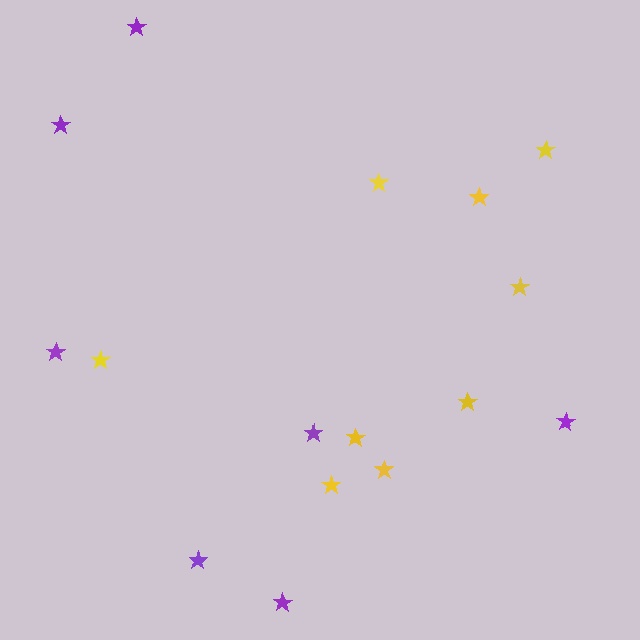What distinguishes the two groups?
There are 2 groups: one group of yellow stars (9) and one group of purple stars (7).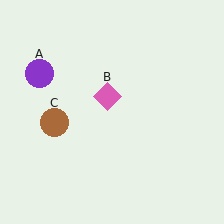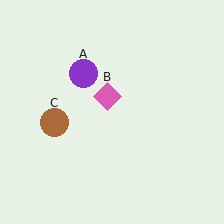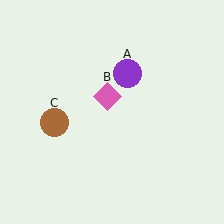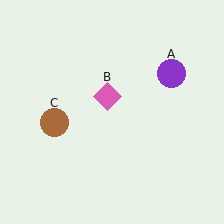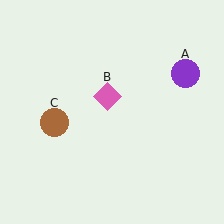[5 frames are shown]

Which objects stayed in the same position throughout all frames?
Pink diamond (object B) and brown circle (object C) remained stationary.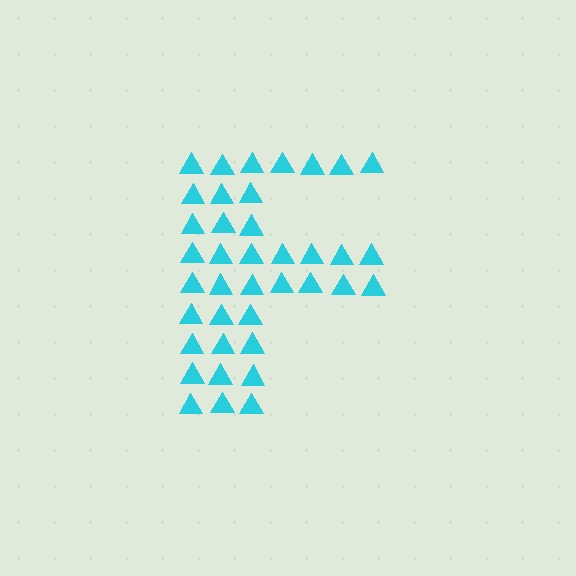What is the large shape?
The large shape is the letter F.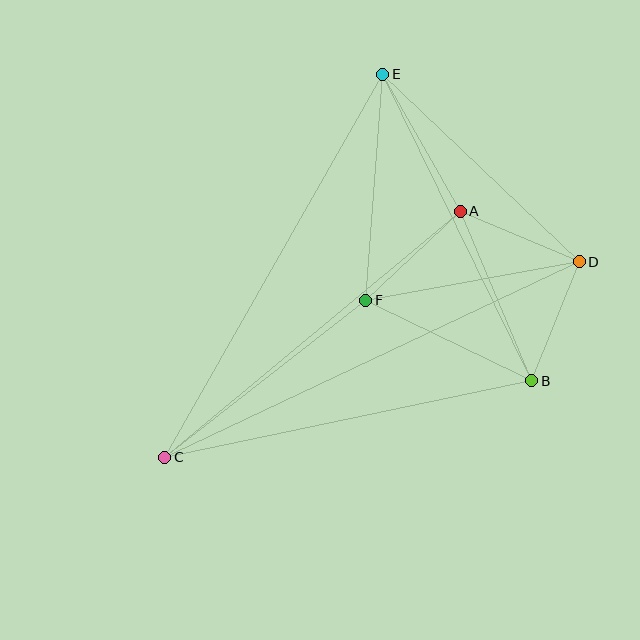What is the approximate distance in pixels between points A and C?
The distance between A and C is approximately 385 pixels.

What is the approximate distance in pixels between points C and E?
The distance between C and E is approximately 441 pixels.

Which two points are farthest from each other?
Points C and D are farthest from each other.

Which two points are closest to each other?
Points B and D are closest to each other.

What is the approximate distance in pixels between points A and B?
The distance between A and B is approximately 184 pixels.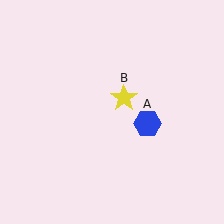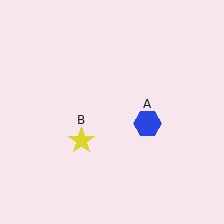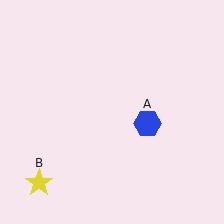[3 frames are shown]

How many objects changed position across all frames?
1 object changed position: yellow star (object B).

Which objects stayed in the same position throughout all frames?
Blue hexagon (object A) remained stationary.